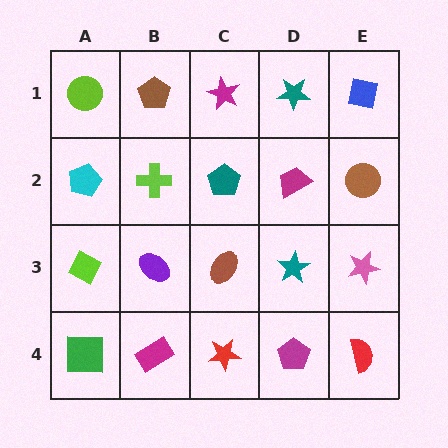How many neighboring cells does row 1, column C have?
3.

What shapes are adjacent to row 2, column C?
A magenta star (row 1, column C), a brown ellipse (row 3, column C), a lime cross (row 2, column B), a magenta trapezoid (row 2, column D).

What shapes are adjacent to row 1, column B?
A lime cross (row 2, column B), a lime circle (row 1, column A), a magenta star (row 1, column C).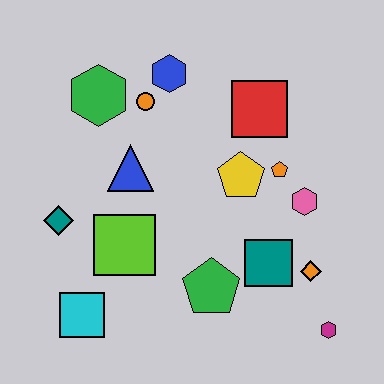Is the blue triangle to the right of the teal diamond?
Yes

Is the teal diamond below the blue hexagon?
Yes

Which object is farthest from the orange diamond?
The green hexagon is farthest from the orange diamond.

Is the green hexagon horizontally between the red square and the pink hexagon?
No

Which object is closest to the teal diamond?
The lime square is closest to the teal diamond.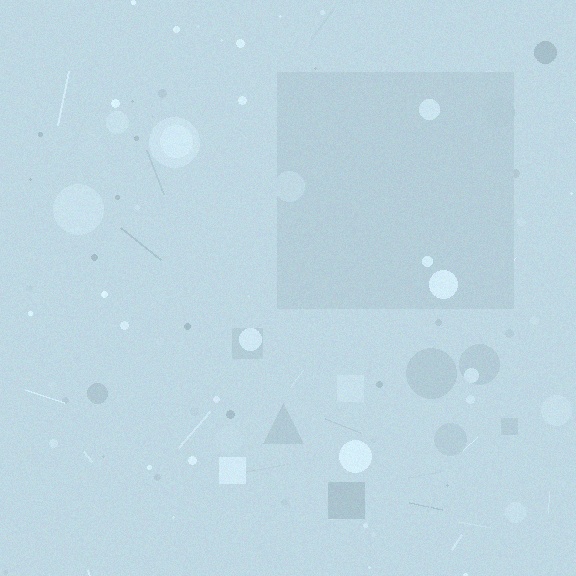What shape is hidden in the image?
A square is hidden in the image.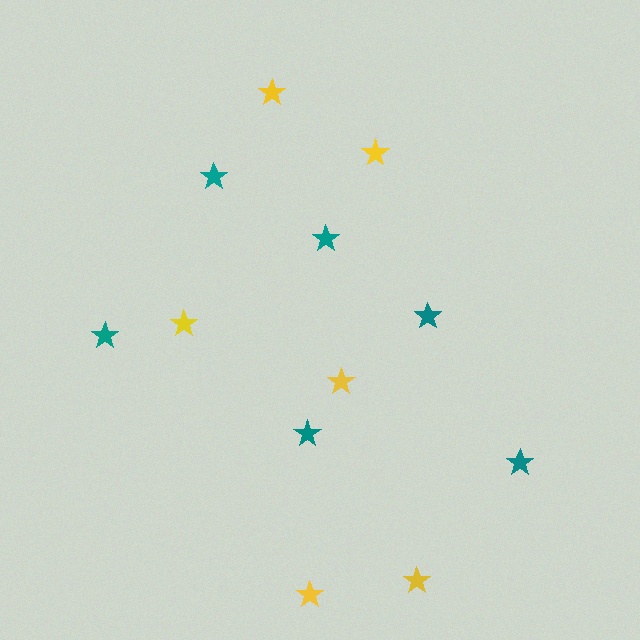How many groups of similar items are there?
There are 2 groups: one group of teal stars (6) and one group of yellow stars (6).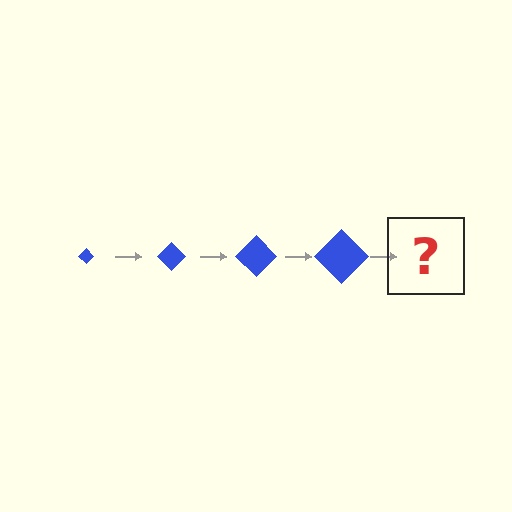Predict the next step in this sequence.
The next step is a blue diamond, larger than the previous one.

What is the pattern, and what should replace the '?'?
The pattern is that the diamond gets progressively larger each step. The '?' should be a blue diamond, larger than the previous one.